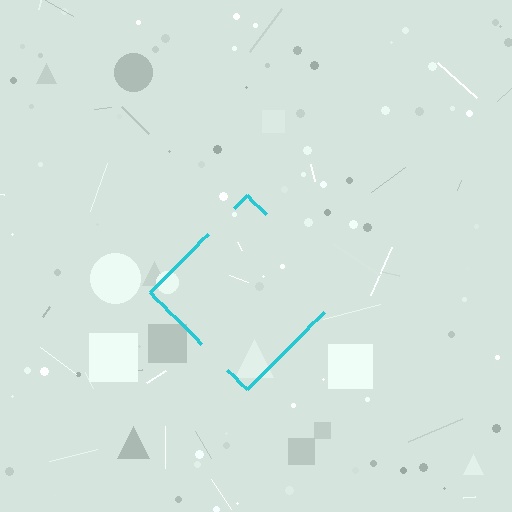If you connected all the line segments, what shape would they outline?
They would outline a diamond.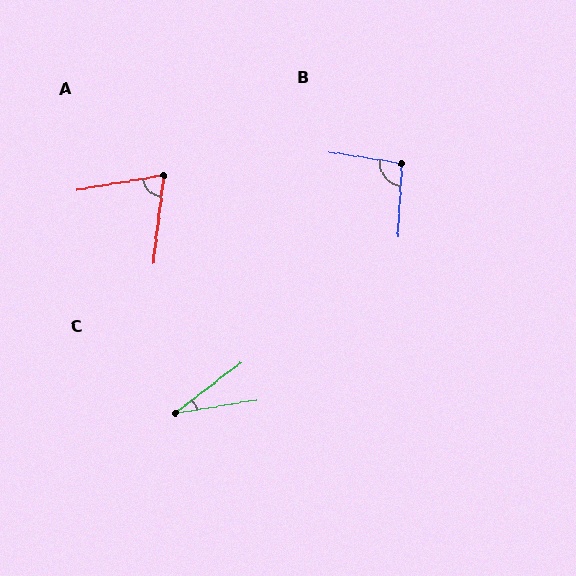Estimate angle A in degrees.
Approximately 74 degrees.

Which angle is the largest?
B, at approximately 96 degrees.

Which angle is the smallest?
C, at approximately 28 degrees.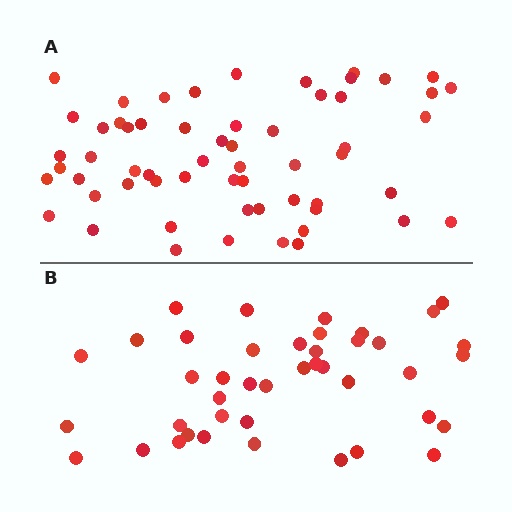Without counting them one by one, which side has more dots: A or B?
Region A (the top region) has more dots.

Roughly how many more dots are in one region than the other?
Region A has approximately 15 more dots than region B.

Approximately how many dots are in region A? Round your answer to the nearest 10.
About 60 dots. (The exact count is 59, which rounds to 60.)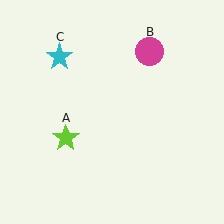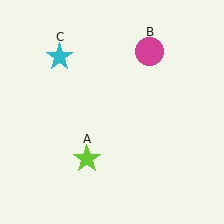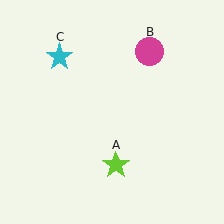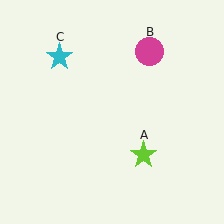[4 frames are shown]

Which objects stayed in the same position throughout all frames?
Magenta circle (object B) and cyan star (object C) remained stationary.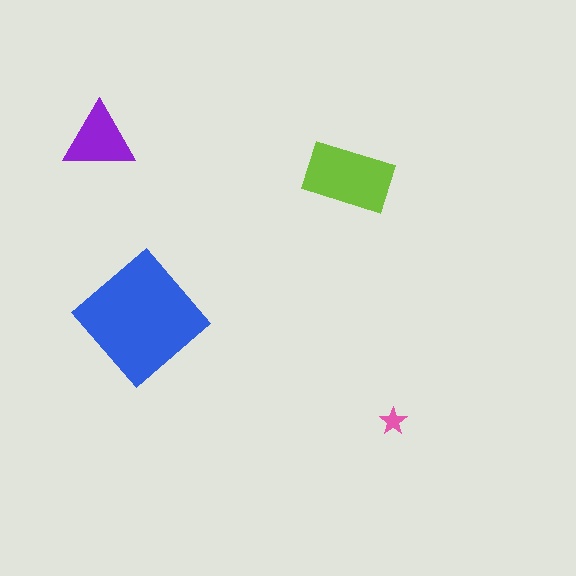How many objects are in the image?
There are 4 objects in the image.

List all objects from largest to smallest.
The blue diamond, the lime rectangle, the purple triangle, the pink star.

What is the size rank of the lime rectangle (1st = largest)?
2nd.